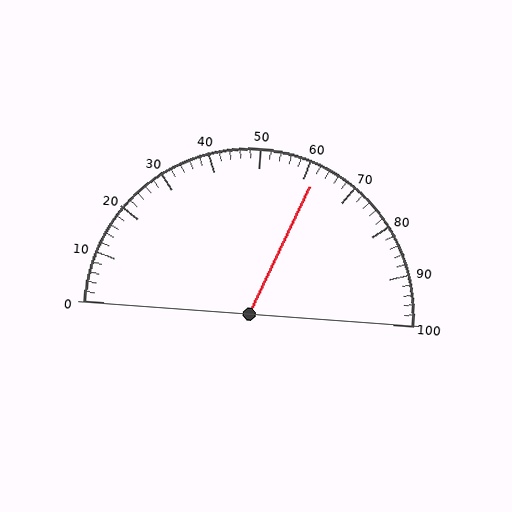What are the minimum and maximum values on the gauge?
The gauge ranges from 0 to 100.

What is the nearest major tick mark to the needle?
The nearest major tick mark is 60.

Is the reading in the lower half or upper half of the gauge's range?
The reading is in the upper half of the range (0 to 100).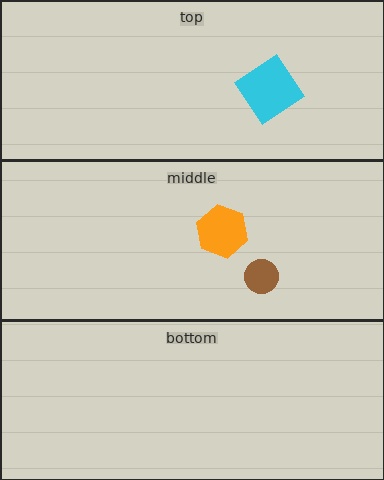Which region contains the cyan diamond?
The top region.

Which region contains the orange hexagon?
The middle region.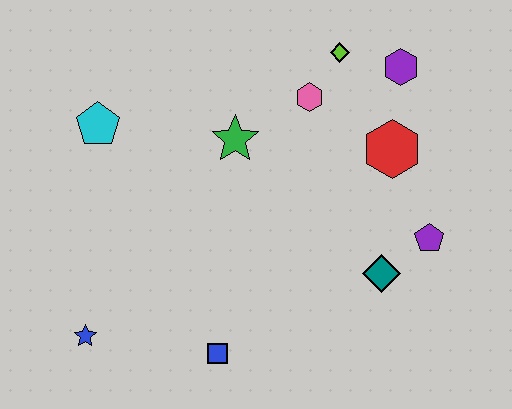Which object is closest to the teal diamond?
The purple pentagon is closest to the teal diamond.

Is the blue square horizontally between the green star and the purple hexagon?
No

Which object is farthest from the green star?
The blue star is farthest from the green star.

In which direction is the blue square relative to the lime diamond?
The blue square is below the lime diamond.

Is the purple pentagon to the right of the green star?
Yes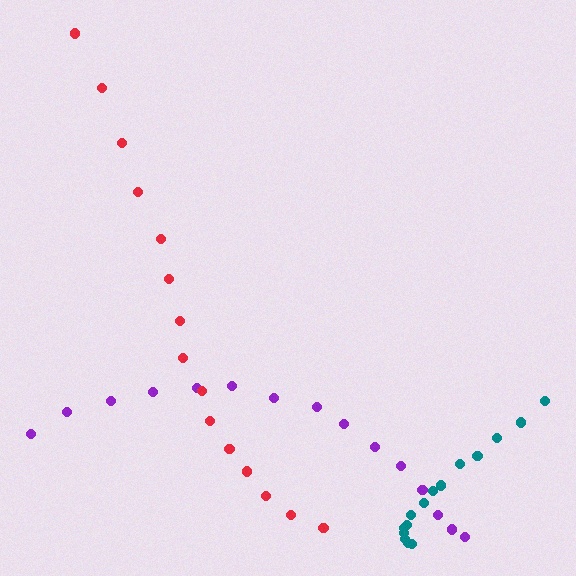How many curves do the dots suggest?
There are 3 distinct paths.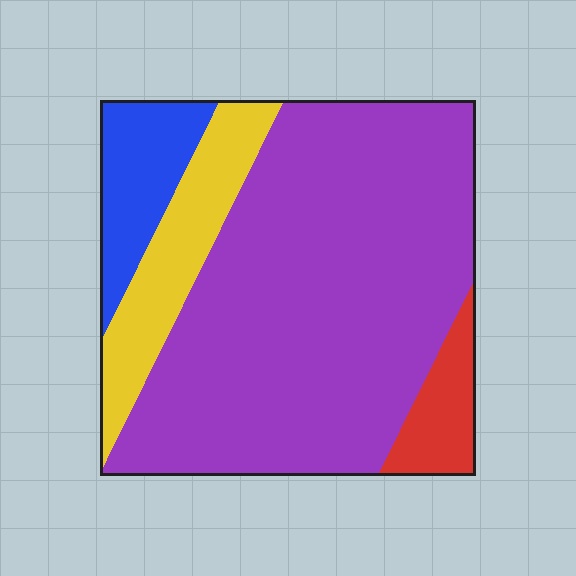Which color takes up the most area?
Purple, at roughly 70%.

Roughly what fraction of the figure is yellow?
Yellow takes up about one eighth (1/8) of the figure.